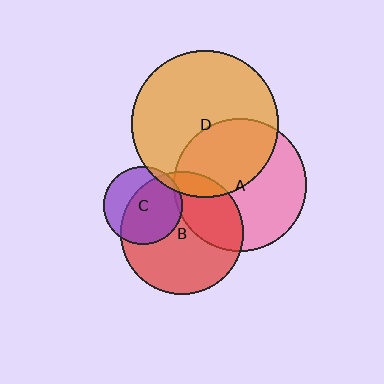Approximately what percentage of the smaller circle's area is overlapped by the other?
Approximately 45%.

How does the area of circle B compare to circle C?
Approximately 2.5 times.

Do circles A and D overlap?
Yes.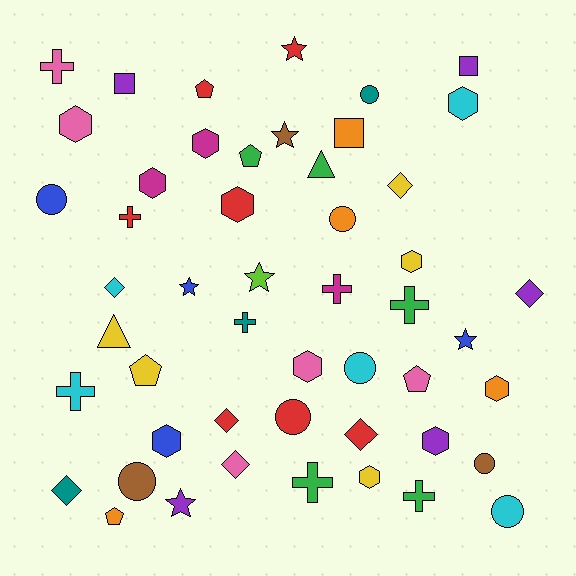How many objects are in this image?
There are 50 objects.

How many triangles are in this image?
There are 2 triangles.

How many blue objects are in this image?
There are 4 blue objects.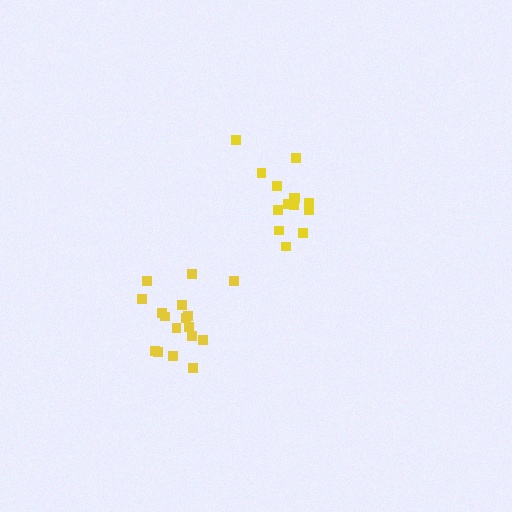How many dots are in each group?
Group 1: 14 dots, Group 2: 17 dots (31 total).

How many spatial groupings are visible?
There are 2 spatial groupings.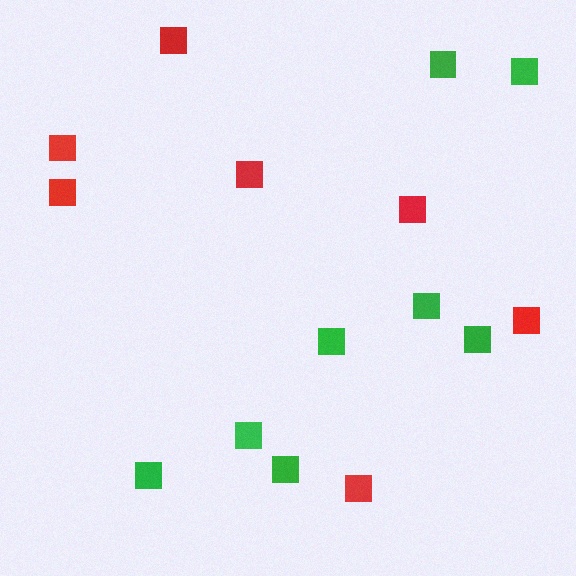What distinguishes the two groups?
There are 2 groups: one group of red squares (7) and one group of green squares (8).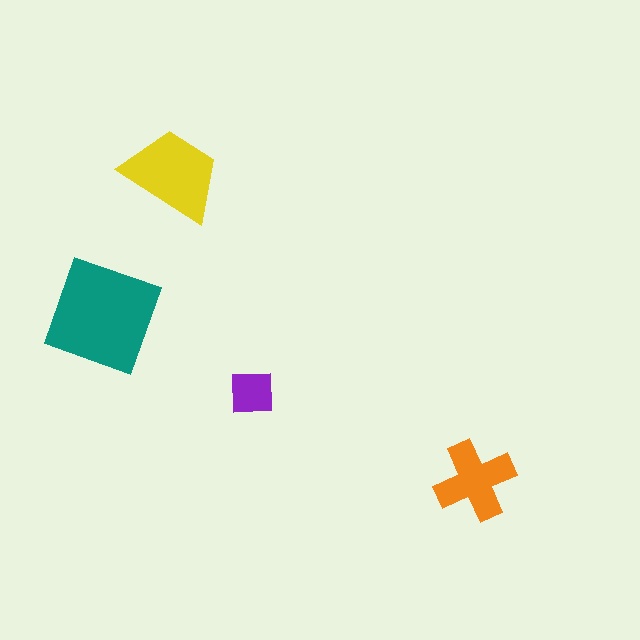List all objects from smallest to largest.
The purple square, the orange cross, the yellow trapezoid, the teal diamond.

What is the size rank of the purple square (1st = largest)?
4th.